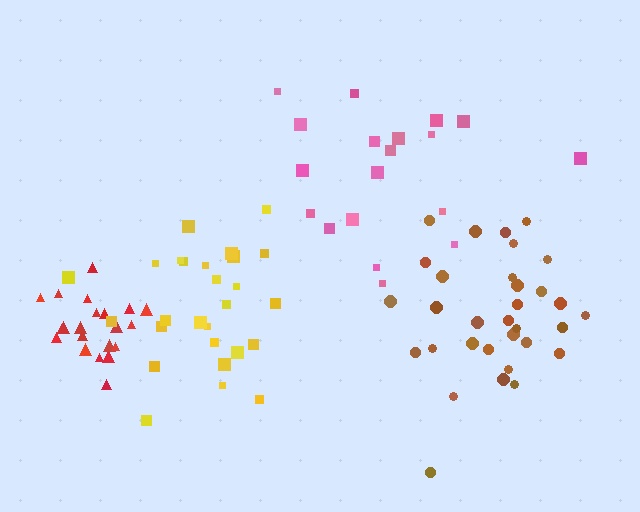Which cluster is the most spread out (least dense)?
Pink.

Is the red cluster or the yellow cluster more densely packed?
Red.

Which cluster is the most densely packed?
Red.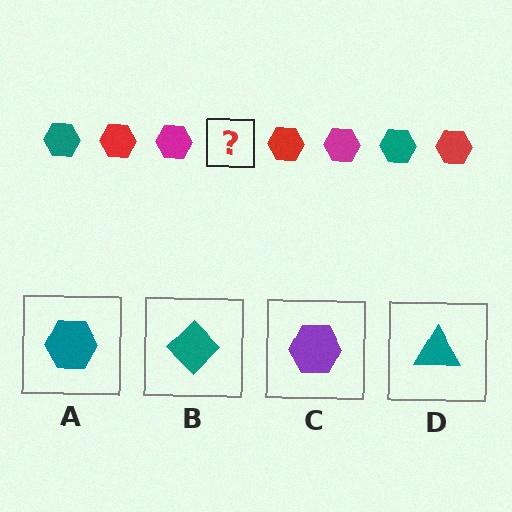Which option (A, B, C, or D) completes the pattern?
A.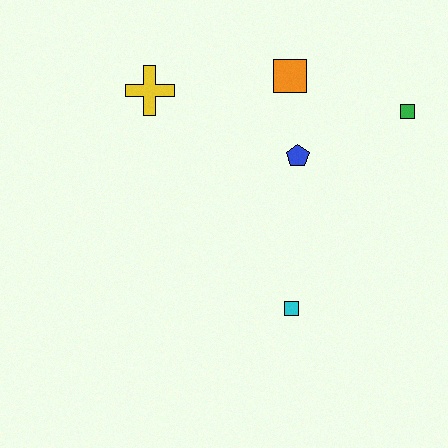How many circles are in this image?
There are no circles.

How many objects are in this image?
There are 5 objects.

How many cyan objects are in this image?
There is 1 cyan object.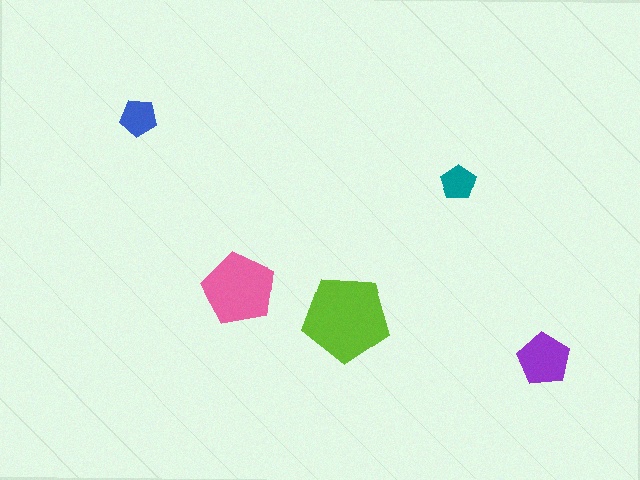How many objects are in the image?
There are 5 objects in the image.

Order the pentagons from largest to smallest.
the lime one, the pink one, the purple one, the blue one, the teal one.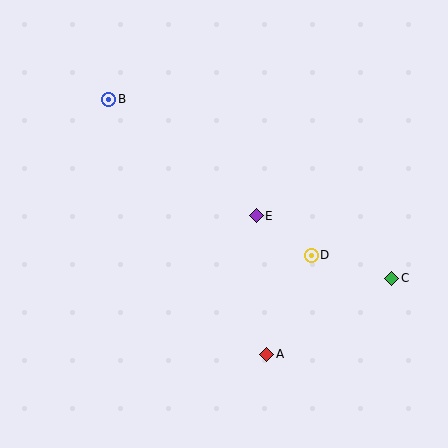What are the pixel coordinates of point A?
Point A is at (267, 354).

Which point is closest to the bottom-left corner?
Point A is closest to the bottom-left corner.